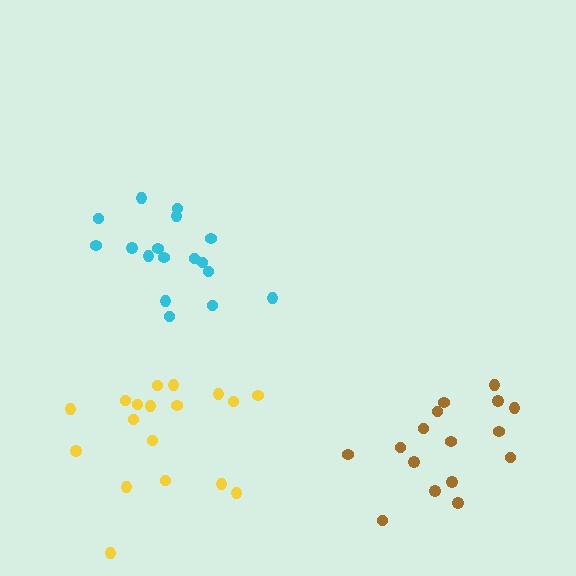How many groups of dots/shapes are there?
There are 3 groups.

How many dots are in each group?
Group 1: 16 dots, Group 2: 17 dots, Group 3: 18 dots (51 total).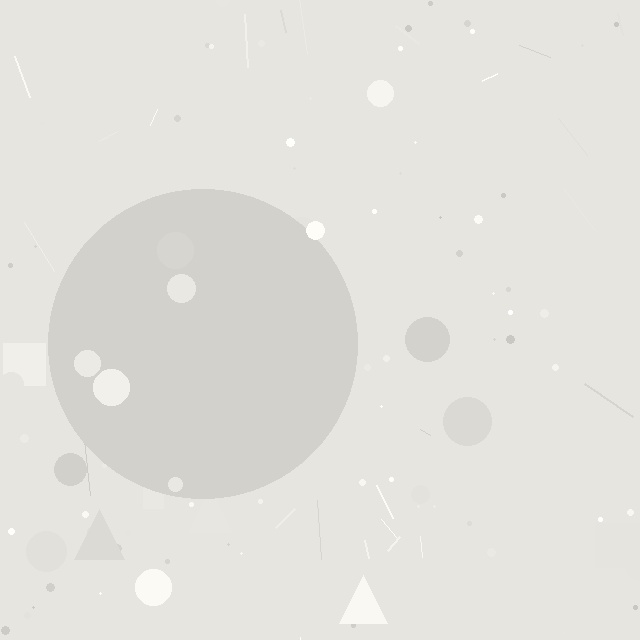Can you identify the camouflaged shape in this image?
The camouflaged shape is a circle.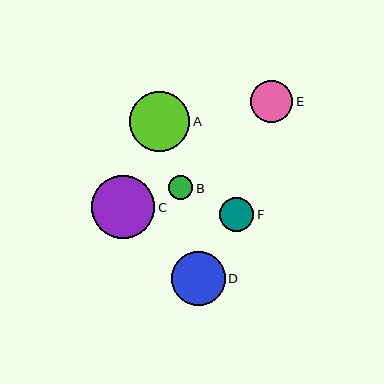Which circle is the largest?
Circle C is the largest with a size of approximately 63 pixels.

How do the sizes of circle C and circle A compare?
Circle C and circle A are approximately the same size.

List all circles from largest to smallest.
From largest to smallest: C, A, D, E, F, B.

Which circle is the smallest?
Circle B is the smallest with a size of approximately 24 pixels.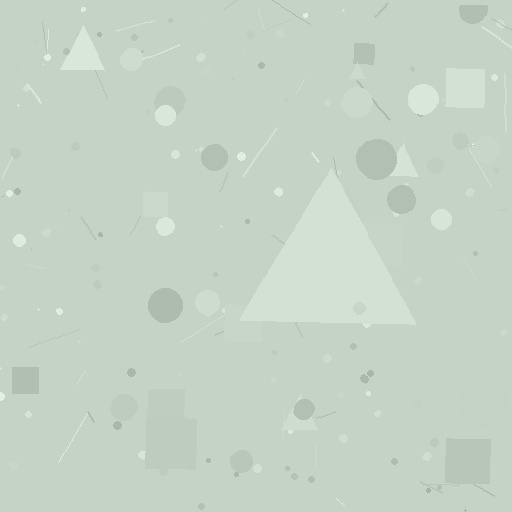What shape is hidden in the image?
A triangle is hidden in the image.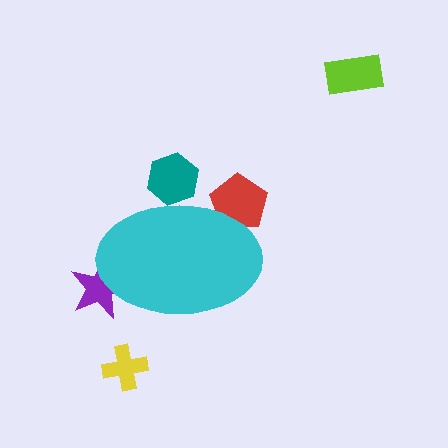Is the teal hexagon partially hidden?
Yes, the teal hexagon is partially hidden behind the cyan ellipse.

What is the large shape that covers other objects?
A cyan ellipse.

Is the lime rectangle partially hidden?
No, the lime rectangle is fully visible.